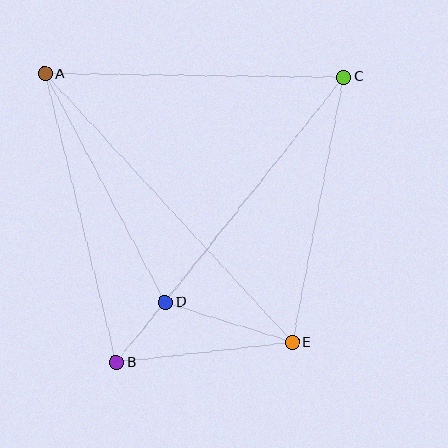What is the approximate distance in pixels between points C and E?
The distance between C and E is approximately 270 pixels.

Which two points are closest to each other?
Points B and D are closest to each other.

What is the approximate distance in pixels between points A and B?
The distance between A and B is approximately 297 pixels.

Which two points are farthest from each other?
Points A and E are farthest from each other.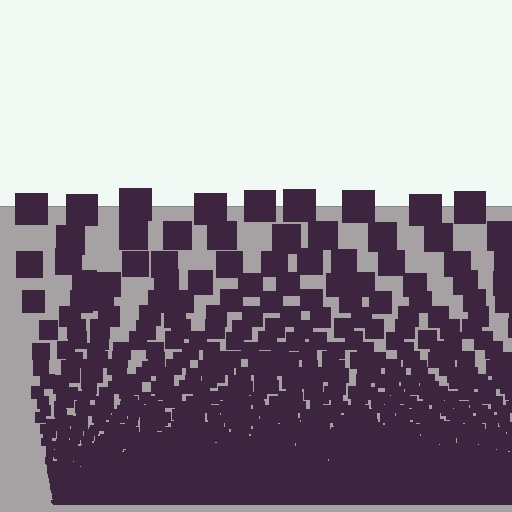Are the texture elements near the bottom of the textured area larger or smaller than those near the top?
Smaller. The gradient is inverted — elements near the bottom are smaller and denser.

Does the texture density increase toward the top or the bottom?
Density increases toward the bottom.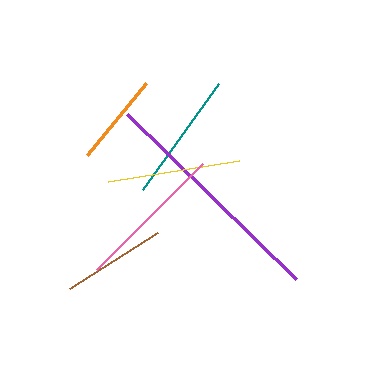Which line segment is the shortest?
The orange line is the shortest at approximately 92 pixels.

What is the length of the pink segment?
The pink segment is approximately 150 pixels long.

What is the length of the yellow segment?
The yellow segment is approximately 132 pixels long.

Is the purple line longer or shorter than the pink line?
The purple line is longer than the pink line.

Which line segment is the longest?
The purple line is the longest at approximately 236 pixels.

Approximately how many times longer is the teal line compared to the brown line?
The teal line is approximately 1.3 times the length of the brown line.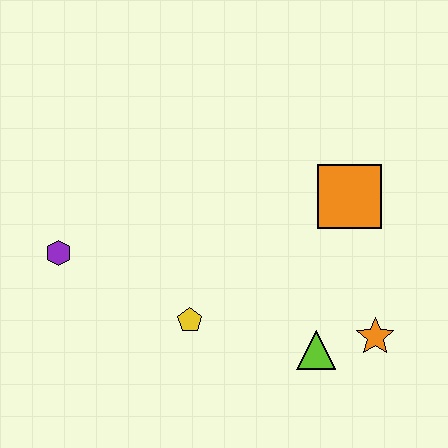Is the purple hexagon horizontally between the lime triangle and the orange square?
No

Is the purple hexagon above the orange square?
No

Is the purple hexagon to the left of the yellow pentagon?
Yes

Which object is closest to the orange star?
The lime triangle is closest to the orange star.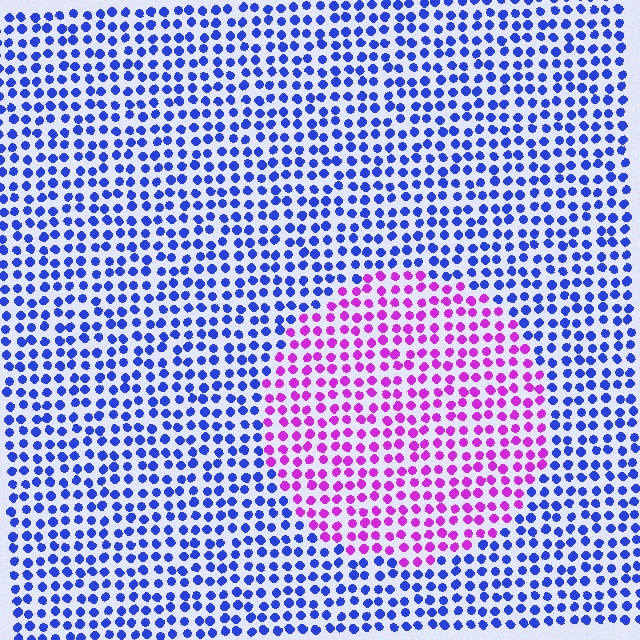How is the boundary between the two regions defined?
The boundary is defined purely by a slight shift in hue (about 66 degrees). Spacing, size, and orientation are identical on both sides.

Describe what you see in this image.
The image is filled with small blue elements in a uniform arrangement. A circle-shaped region is visible where the elements are tinted to a slightly different hue, forming a subtle color boundary.